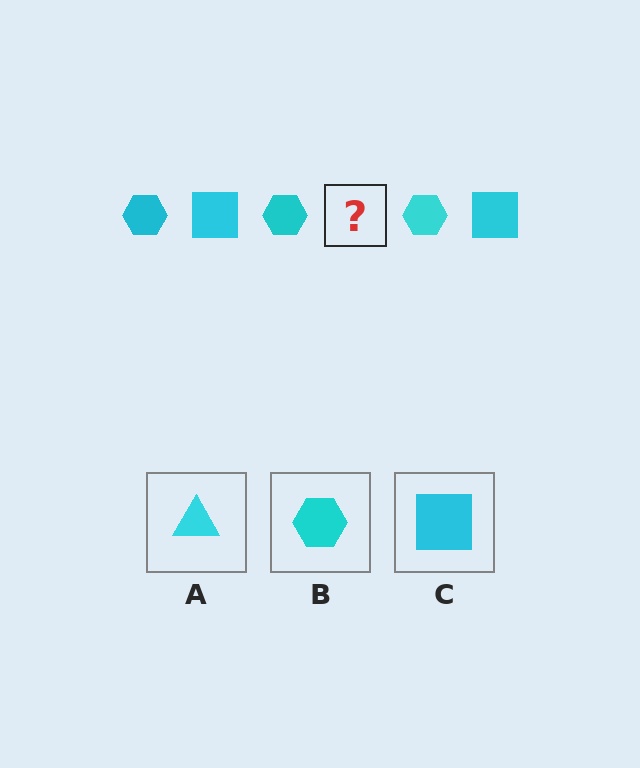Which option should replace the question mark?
Option C.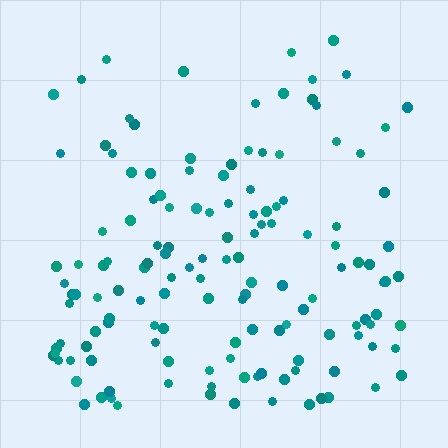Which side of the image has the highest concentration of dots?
The bottom.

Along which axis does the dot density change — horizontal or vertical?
Vertical.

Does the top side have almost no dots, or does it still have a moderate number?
Still a moderate number, just noticeably fewer than the bottom.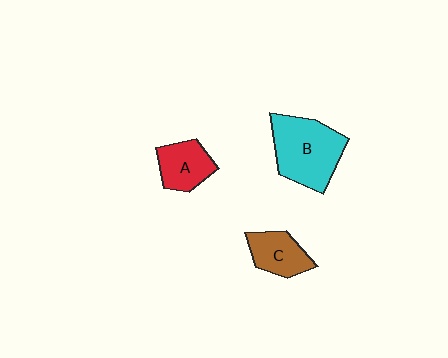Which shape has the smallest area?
Shape C (brown).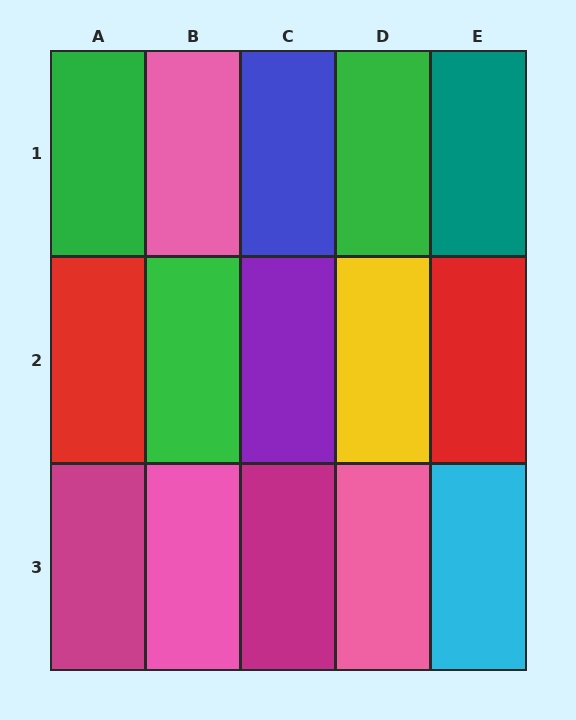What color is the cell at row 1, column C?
Blue.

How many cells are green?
3 cells are green.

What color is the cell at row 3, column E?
Cyan.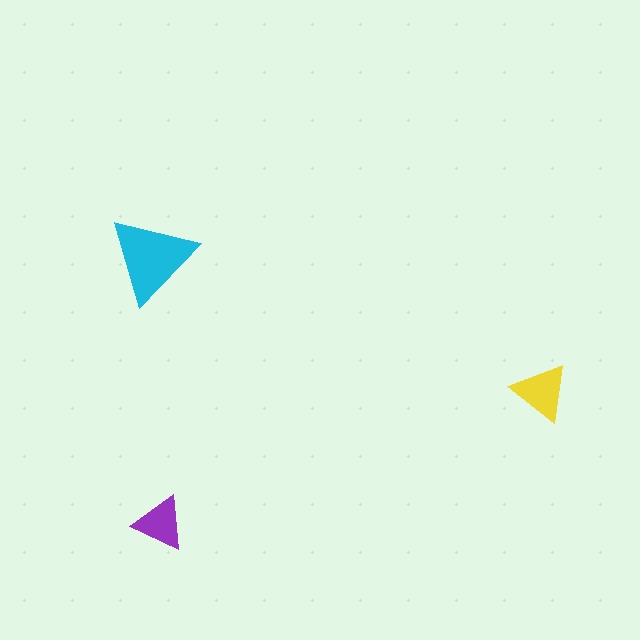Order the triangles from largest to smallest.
the cyan one, the yellow one, the purple one.